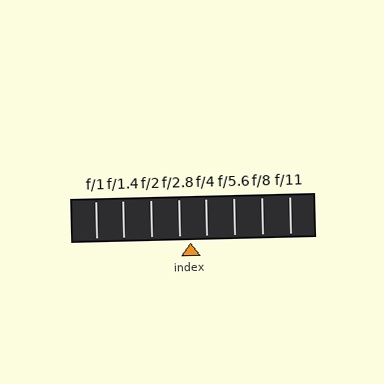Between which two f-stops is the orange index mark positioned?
The index mark is between f/2.8 and f/4.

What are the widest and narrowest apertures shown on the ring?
The widest aperture shown is f/1 and the narrowest is f/11.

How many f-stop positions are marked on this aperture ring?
There are 8 f-stop positions marked.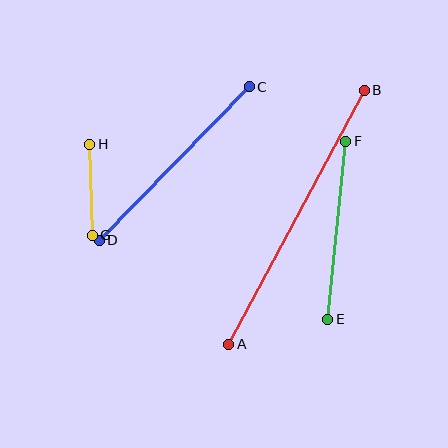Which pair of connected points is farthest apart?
Points A and B are farthest apart.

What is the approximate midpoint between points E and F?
The midpoint is at approximately (337, 230) pixels.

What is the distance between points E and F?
The distance is approximately 179 pixels.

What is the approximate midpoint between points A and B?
The midpoint is at approximately (297, 217) pixels.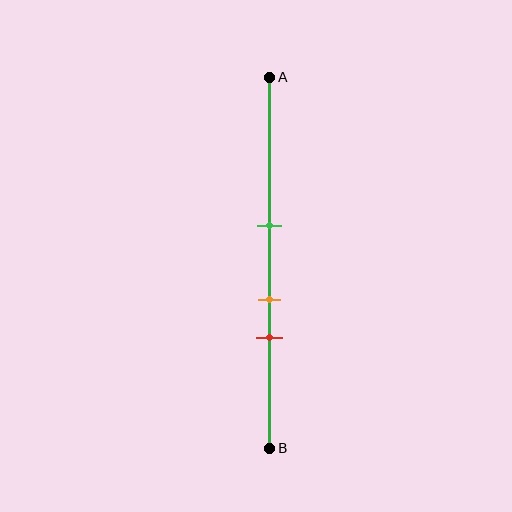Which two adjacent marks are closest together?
The orange and red marks are the closest adjacent pair.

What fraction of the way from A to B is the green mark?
The green mark is approximately 40% (0.4) of the way from A to B.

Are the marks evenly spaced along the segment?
Yes, the marks are approximately evenly spaced.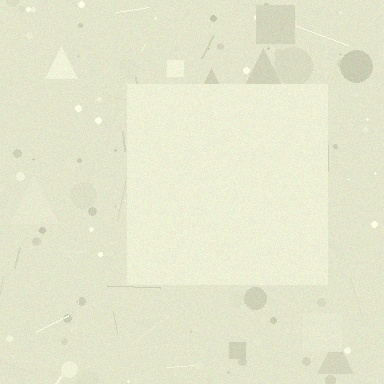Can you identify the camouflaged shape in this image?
The camouflaged shape is a square.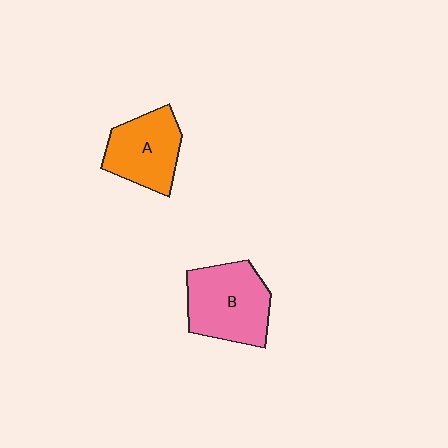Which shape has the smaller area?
Shape A (orange).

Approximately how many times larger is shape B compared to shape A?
Approximately 1.2 times.